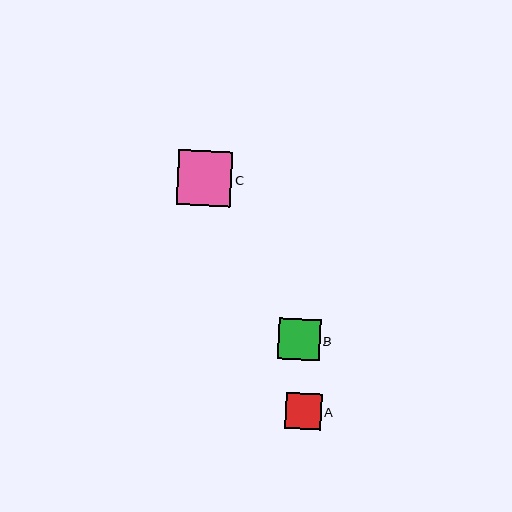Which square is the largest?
Square C is the largest with a size of approximately 55 pixels.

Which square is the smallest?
Square A is the smallest with a size of approximately 35 pixels.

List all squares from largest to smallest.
From largest to smallest: C, B, A.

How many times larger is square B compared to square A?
Square B is approximately 1.2 times the size of square A.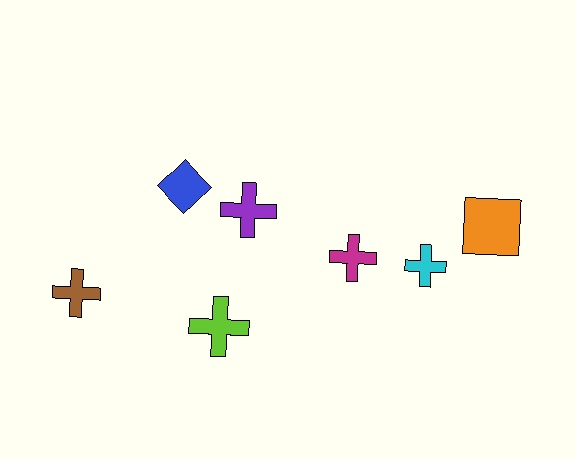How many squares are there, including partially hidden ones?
There is 1 square.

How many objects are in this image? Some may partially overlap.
There are 7 objects.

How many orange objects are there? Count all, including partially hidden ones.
There is 1 orange object.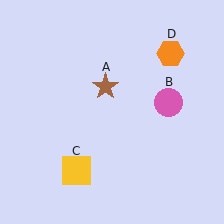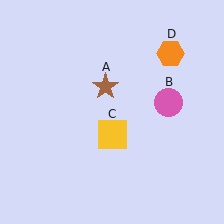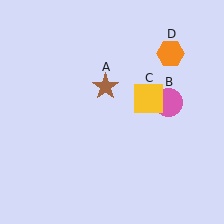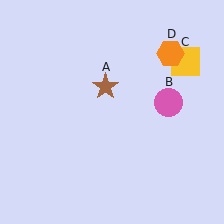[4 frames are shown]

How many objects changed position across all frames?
1 object changed position: yellow square (object C).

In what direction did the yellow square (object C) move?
The yellow square (object C) moved up and to the right.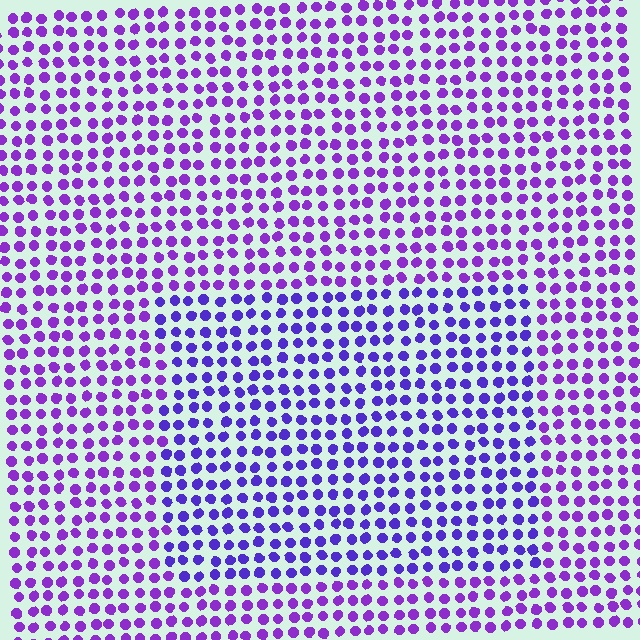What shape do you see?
I see a rectangle.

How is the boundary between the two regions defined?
The boundary is defined purely by a slight shift in hue (about 23 degrees). Spacing, size, and orientation are identical on both sides.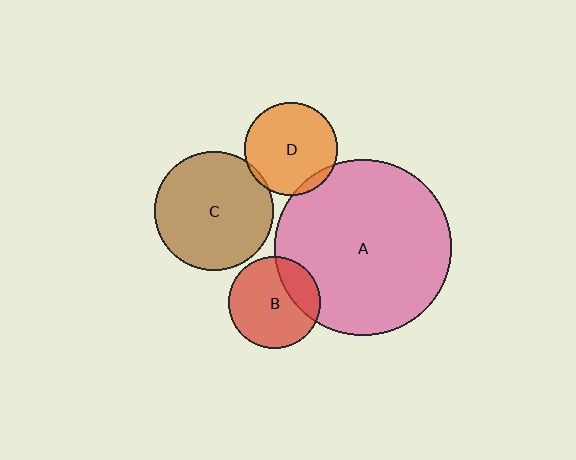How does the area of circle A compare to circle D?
Approximately 3.6 times.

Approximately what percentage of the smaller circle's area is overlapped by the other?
Approximately 25%.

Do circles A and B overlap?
Yes.